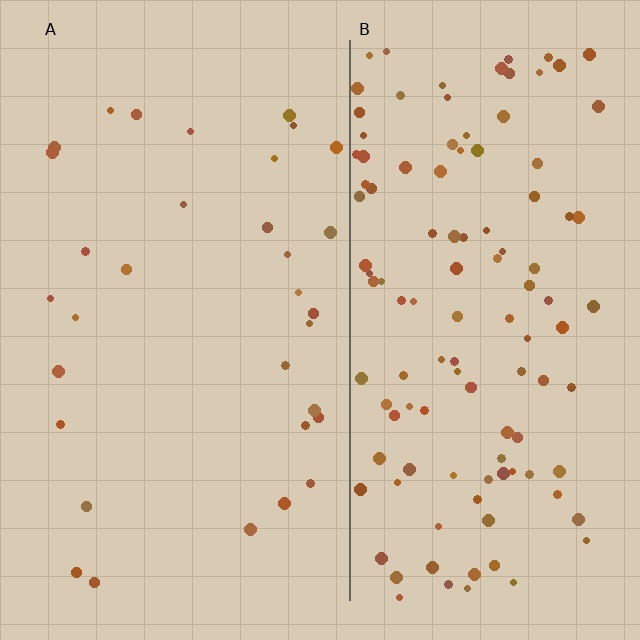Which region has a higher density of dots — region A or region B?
B (the right).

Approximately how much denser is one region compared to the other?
Approximately 3.7× — region B over region A.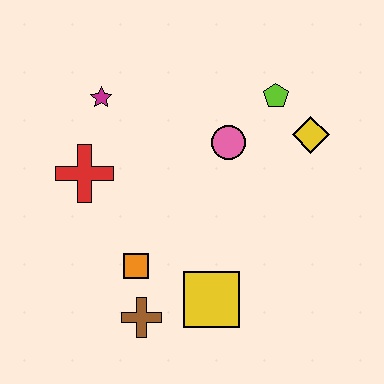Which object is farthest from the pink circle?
The brown cross is farthest from the pink circle.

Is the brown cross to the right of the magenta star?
Yes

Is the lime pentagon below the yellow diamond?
No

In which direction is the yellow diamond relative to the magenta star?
The yellow diamond is to the right of the magenta star.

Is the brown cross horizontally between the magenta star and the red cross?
No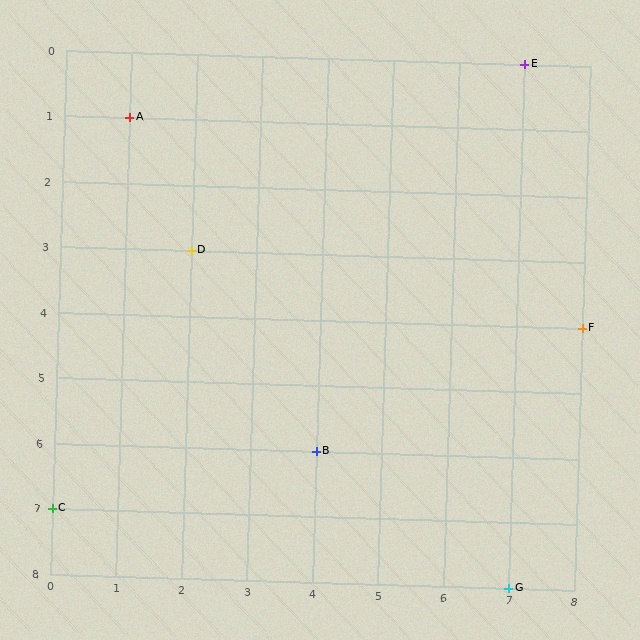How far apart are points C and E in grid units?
Points C and E are 7 columns and 7 rows apart (about 9.9 grid units diagonally).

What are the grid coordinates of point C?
Point C is at grid coordinates (0, 7).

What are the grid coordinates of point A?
Point A is at grid coordinates (1, 1).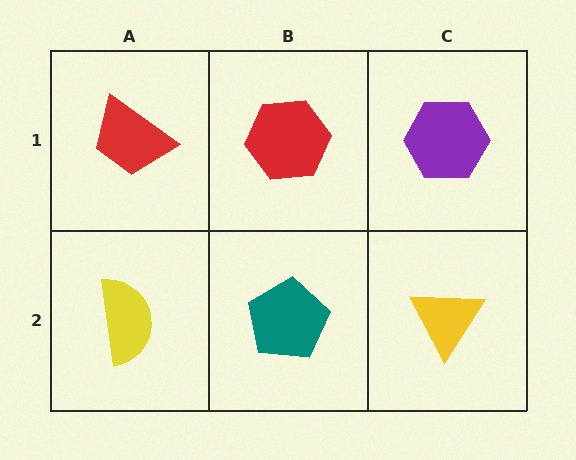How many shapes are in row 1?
3 shapes.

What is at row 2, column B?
A teal pentagon.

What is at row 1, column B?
A red hexagon.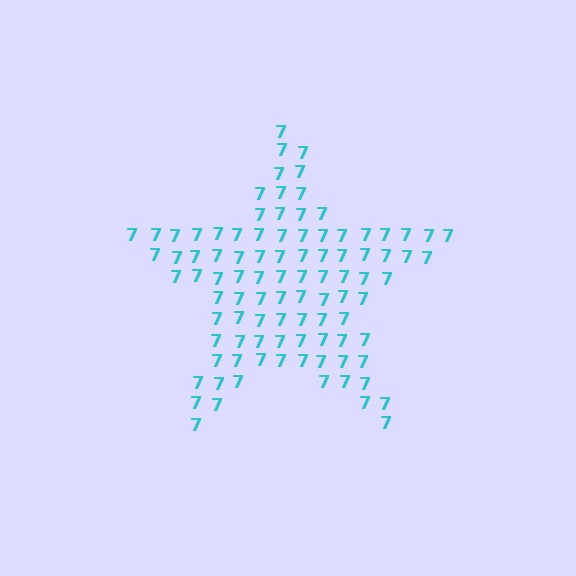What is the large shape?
The large shape is a star.